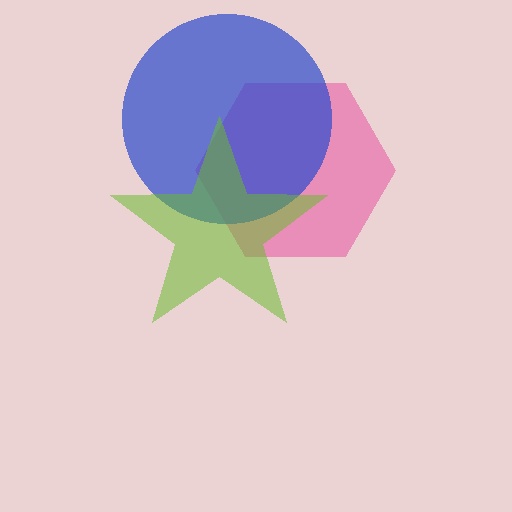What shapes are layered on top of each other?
The layered shapes are: a pink hexagon, a blue circle, a lime star.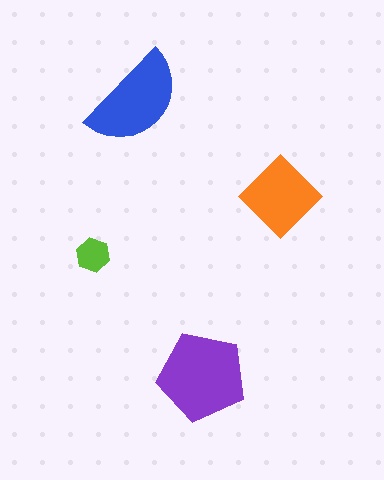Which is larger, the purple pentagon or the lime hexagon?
The purple pentagon.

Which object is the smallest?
The lime hexagon.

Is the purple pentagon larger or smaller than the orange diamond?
Larger.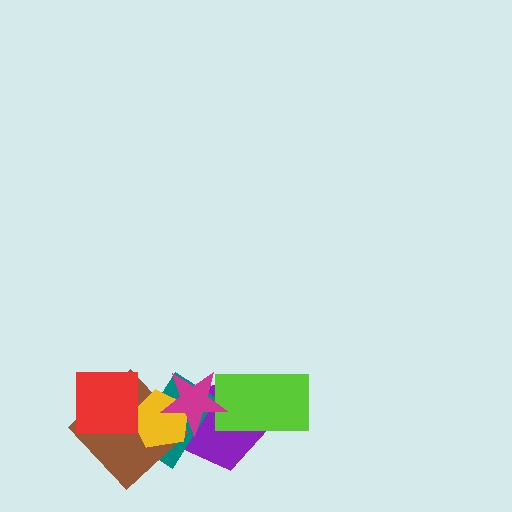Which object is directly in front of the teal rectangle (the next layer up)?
The brown diamond is directly in front of the teal rectangle.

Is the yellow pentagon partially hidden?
Yes, it is partially covered by another shape.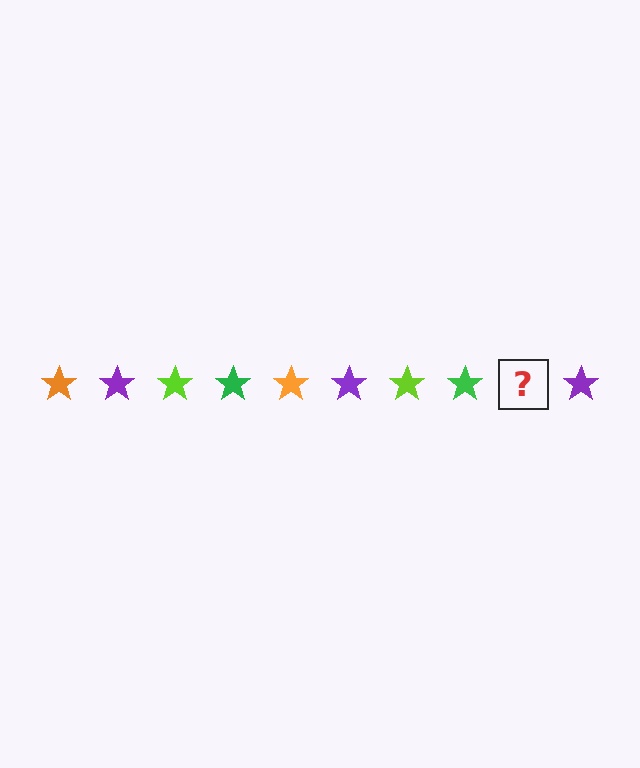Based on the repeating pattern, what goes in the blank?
The blank should be an orange star.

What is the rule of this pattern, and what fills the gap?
The rule is that the pattern cycles through orange, purple, lime, green stars. The gap should be filled with an orange star.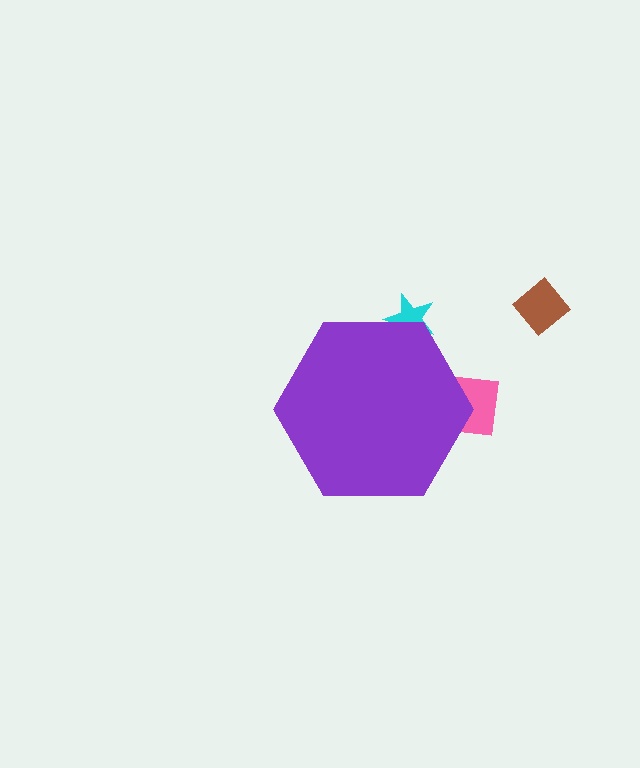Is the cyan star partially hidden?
Yes, the cyan star is partially hidden behind the purple hexagon.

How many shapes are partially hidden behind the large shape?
2 shapes are partially hidden.